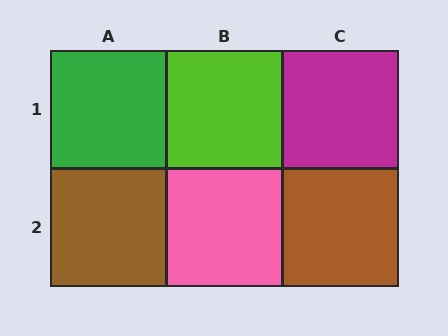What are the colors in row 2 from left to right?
Brown, pink, brown.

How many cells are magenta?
1 cell is magenta.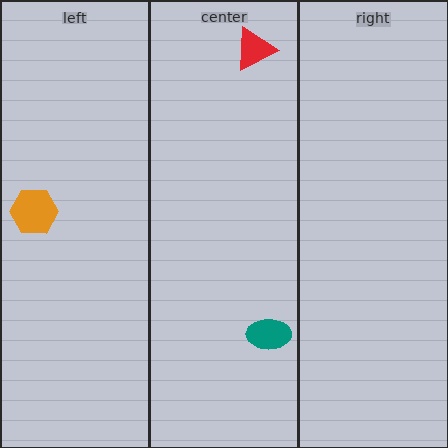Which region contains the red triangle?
The center region.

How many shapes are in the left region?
1.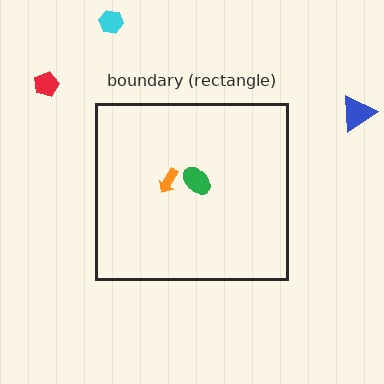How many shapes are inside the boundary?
2 inside, 3 outside.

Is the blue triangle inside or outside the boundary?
Outside.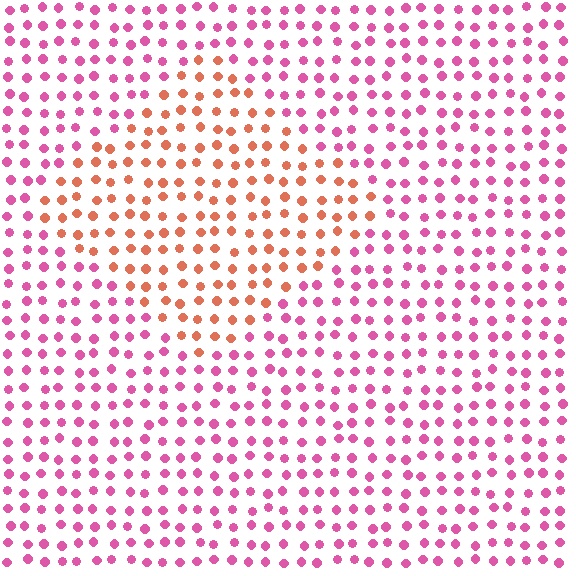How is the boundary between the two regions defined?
The boundary is defined purely by a slight shift in hue (about 47 degrees). Spacing, size, and orientation are identical on both sides.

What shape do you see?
I see a diamond.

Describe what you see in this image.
The image is filled with small pink elements in a uniform arrangement. A diamond-shaped region is visible where the elements are tinted to a slightly different hue, forming a subtle color boundary.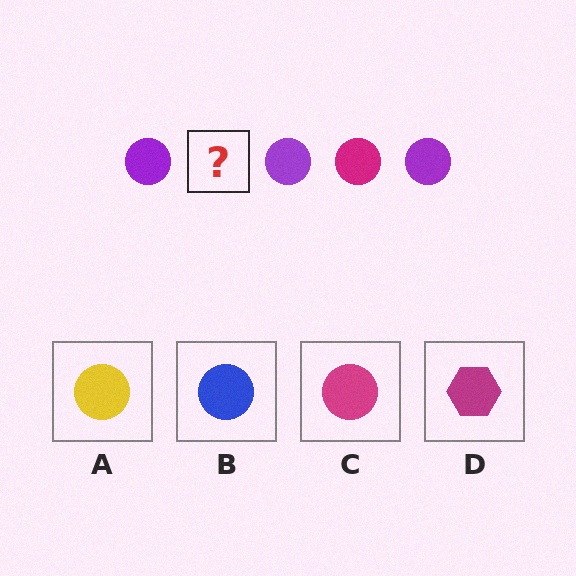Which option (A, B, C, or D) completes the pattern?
C.